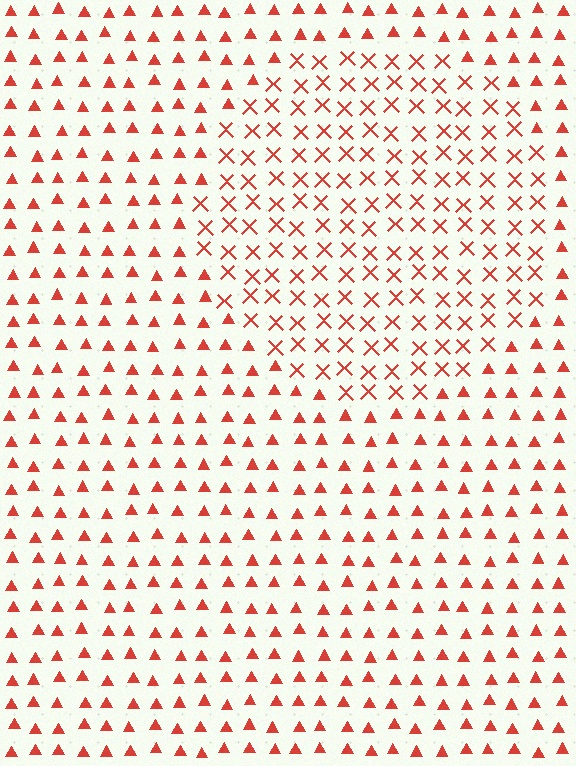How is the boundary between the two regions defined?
The boundary is defined by a change in element shape: X marks inside vs. triangles outside. All elements share the same color and spacing.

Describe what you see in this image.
The image is filled with small red elements arranged in a uniform grid. A circle-shaped region contains X marks, while the surrounding area contains triangles. The boundary is defined purely by the change in element shape.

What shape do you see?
I see a circle.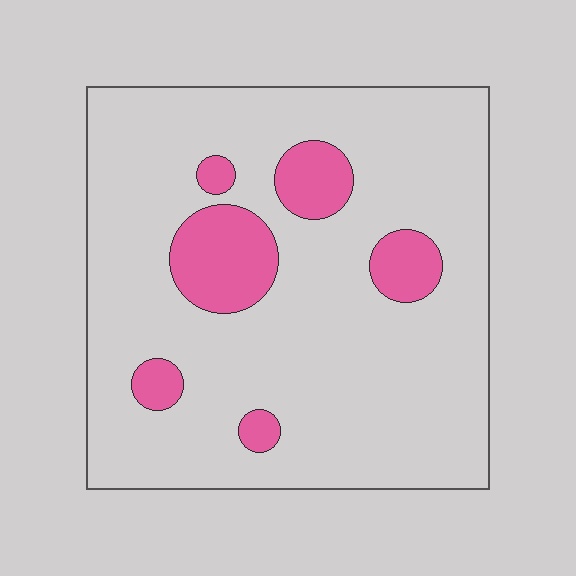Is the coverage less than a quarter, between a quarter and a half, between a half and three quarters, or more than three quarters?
Less than a quarter.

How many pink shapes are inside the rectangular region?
6.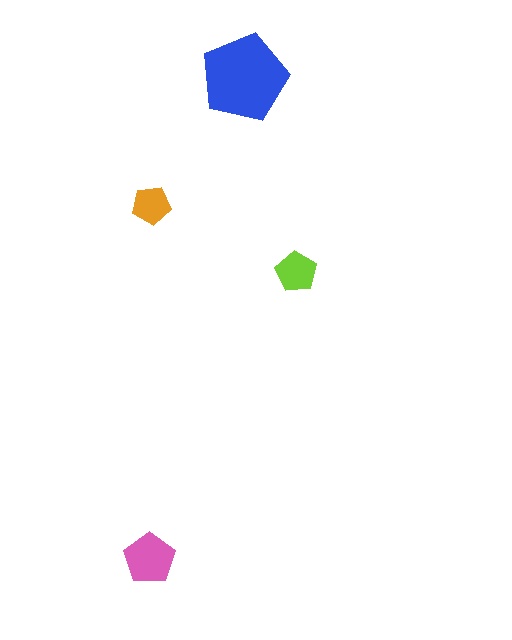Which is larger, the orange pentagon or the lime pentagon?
The lime one.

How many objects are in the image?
There are 4 objects in the image.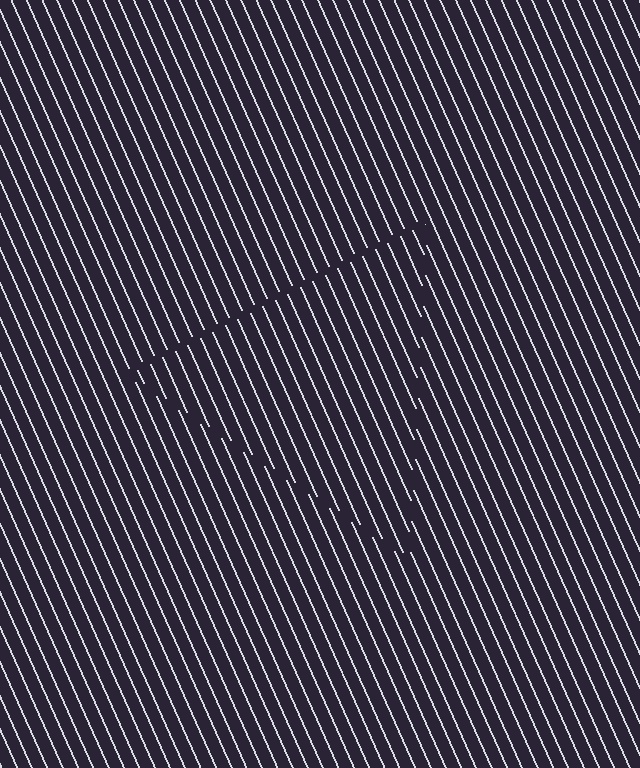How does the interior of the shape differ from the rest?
The interior of the shape contains the same grating, shifted by half a period — the contour is defined by the phase discontinuity where line-ends from the inner and outer gratings abut.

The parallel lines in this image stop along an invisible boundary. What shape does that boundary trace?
An illusory triangle. The interior of the shape contains the same grating, shifted by half a period — the contour is defined by the phase discontinuity where line-ends from the inner and outer gratings abut.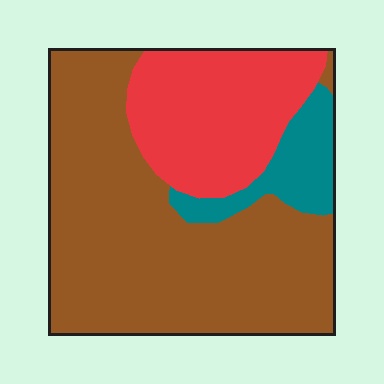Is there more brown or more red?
Brown.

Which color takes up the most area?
Brown, at roughly 60%.